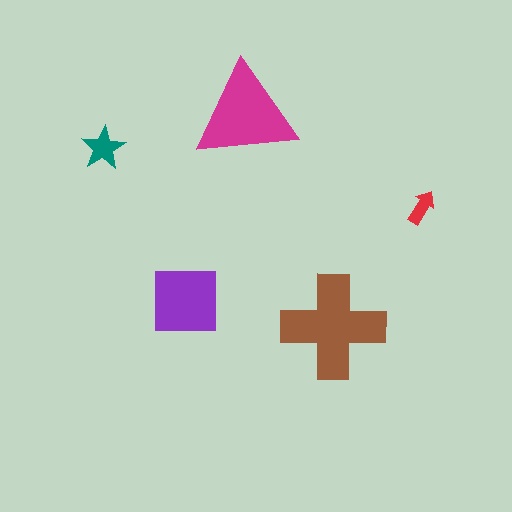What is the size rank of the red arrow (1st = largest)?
5th.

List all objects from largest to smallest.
The brown cross, the magenta triangle, the purple square, the teal star, the red arrow.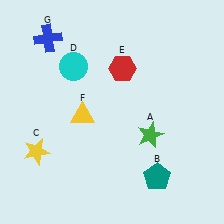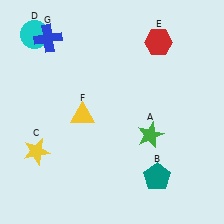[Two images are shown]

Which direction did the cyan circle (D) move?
The cyan circle (D) moved left.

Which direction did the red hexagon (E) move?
The red hexagon (E) moved right.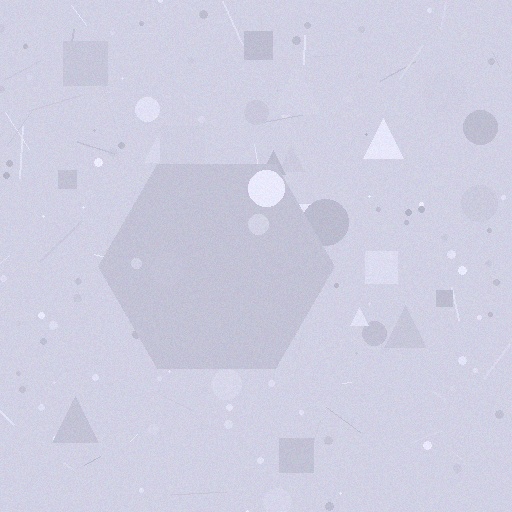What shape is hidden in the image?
A hexagon is hidden in the image.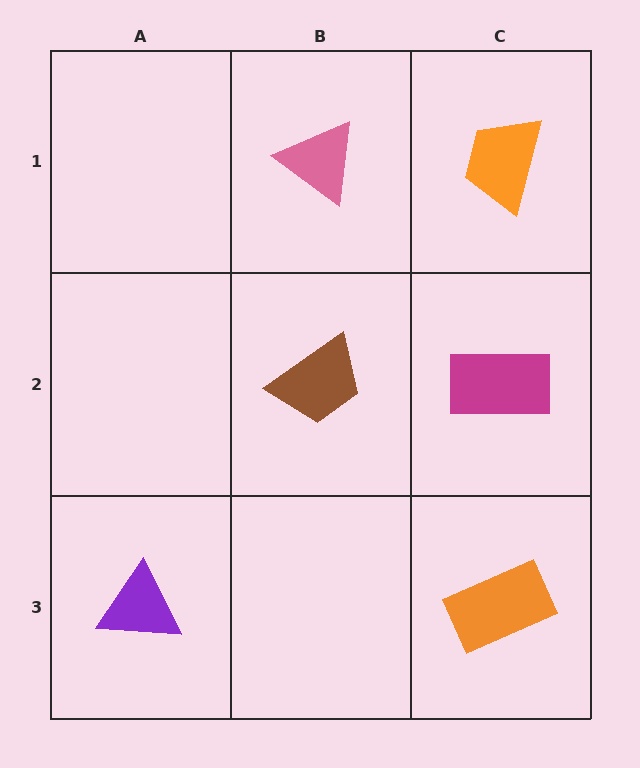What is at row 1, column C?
An orange trapezoid.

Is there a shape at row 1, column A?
No, that cell is empty.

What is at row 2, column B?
A brown trapezoid.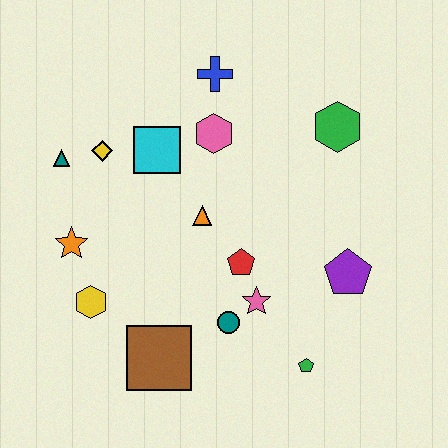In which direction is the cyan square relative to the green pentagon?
The cyan square is above the green pentagon.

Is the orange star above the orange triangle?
No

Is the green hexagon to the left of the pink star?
No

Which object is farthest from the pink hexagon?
The green pentagon is farthest from the pink hexagon.